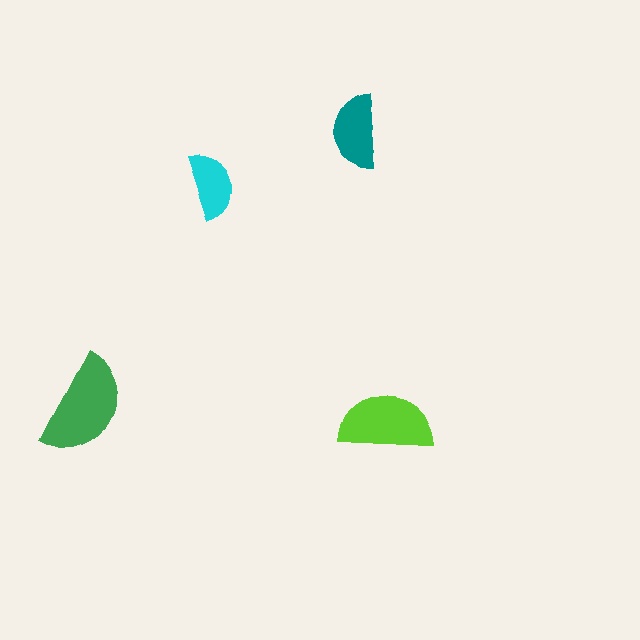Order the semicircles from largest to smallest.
the green one, the lime one, the teal one, the cyan one.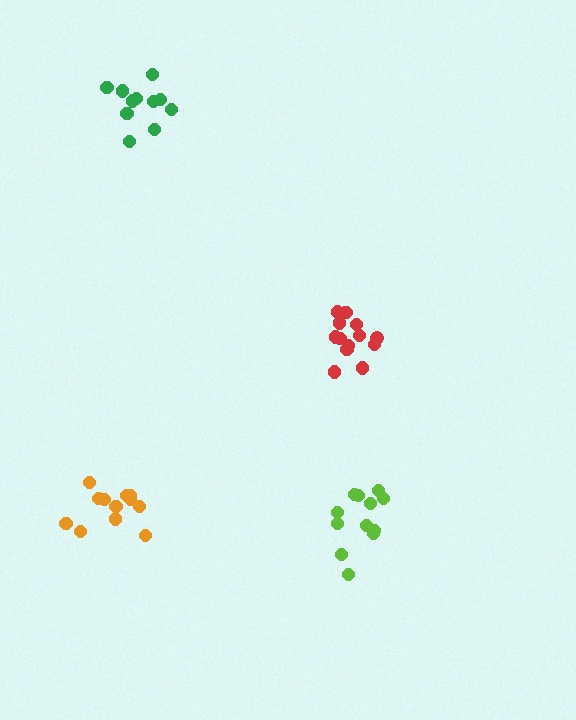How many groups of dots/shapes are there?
There are 4 groups.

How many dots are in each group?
Group 1: 12 dots, Group 2: 11 dots, Group 3: 12 dots, Group 4: 13 dots (48 total).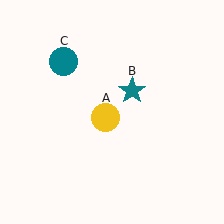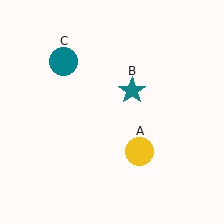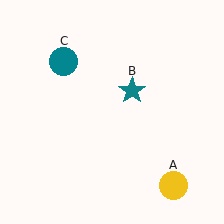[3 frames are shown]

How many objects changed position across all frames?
1 object changed position: yellow circle (object A).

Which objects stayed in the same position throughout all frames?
Teal star (object B) and teal circle (object C) remained stationary.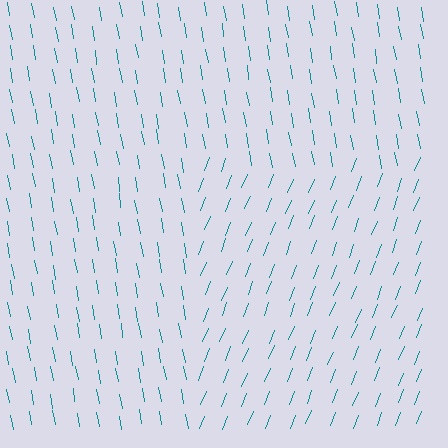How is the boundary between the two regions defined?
The boundary is defined purely by a change in line orientation (approximately 31 degrees difference). All lines are the same color and thickness.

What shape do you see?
I see a rectangle.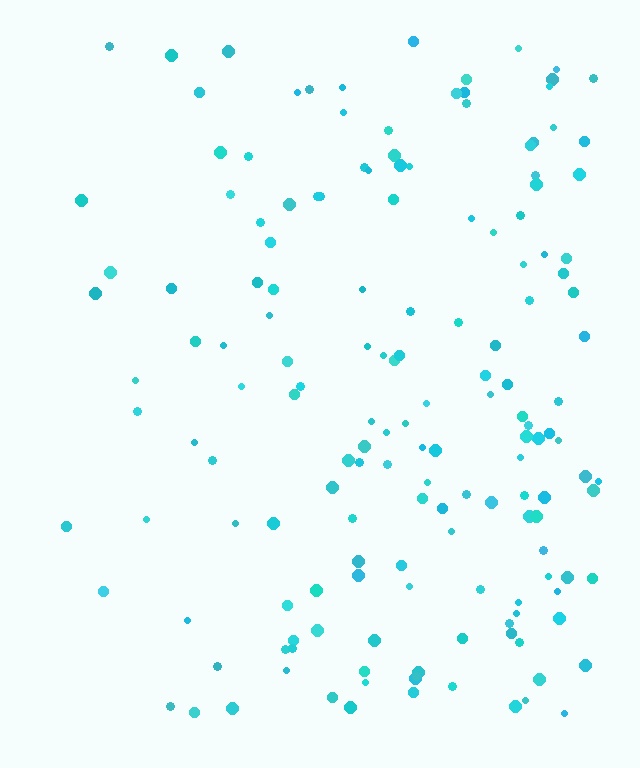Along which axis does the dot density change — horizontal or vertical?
Horizontal.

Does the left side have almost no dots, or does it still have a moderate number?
Still a moderate number, just noticeably fewer than the right.